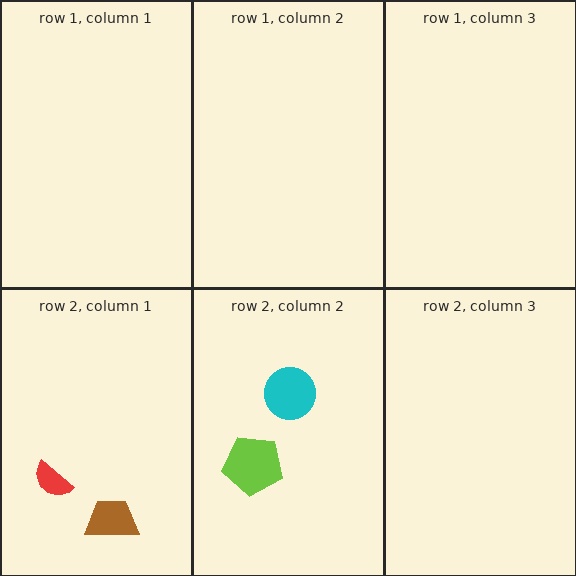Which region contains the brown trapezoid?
The row 2, column 1 region.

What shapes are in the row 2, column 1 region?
The brown trapezoid, the red semicircle.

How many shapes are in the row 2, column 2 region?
2.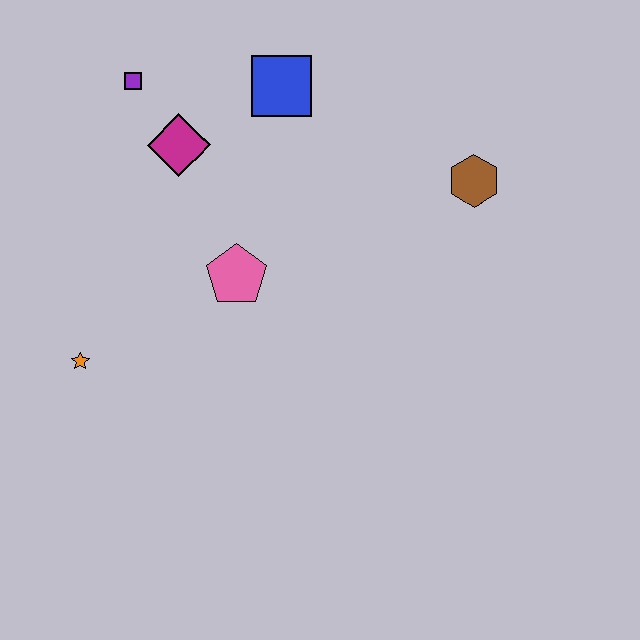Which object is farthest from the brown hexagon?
The orange star is farthest from the brown hexagon.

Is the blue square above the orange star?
Yes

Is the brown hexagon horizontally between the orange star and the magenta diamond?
No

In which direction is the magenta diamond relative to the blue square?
The magenta diamond is to the left of the blue square.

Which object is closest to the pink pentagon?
The magenta diamond is closest to the pink pentagon.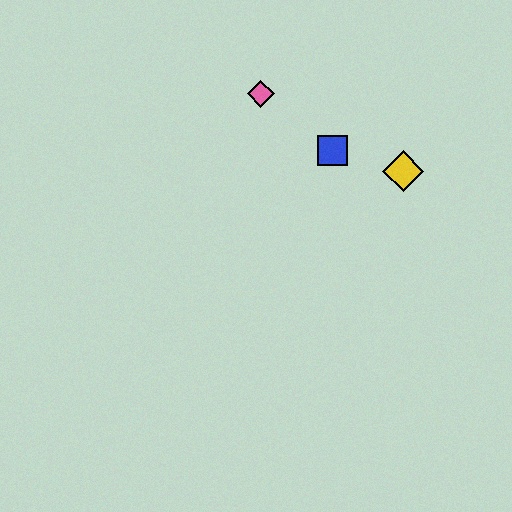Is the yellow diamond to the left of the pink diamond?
No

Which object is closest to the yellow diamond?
The blue square is closest to the yellow diamond.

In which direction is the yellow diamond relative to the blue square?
The yellow diamond is to the right of the blue square.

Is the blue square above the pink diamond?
No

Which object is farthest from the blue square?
The pink diamond is farthest from the blue square.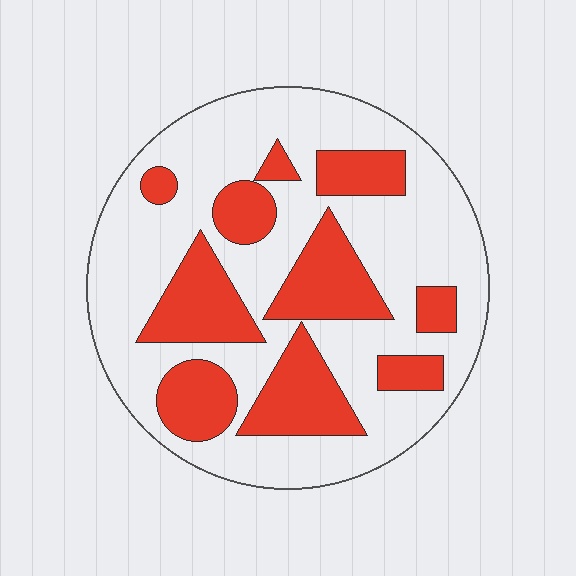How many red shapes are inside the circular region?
10.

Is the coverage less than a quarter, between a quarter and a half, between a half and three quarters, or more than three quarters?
Between a quarter and a half.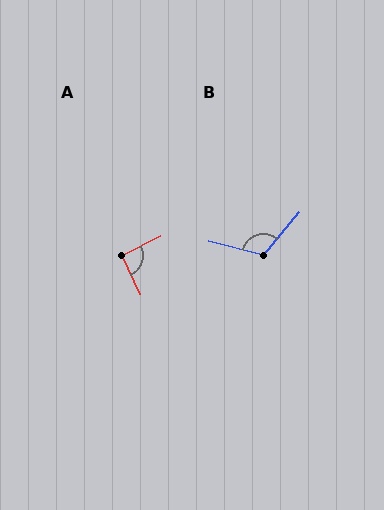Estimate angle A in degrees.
Approximately 91 degrees.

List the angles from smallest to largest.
A (91°), B (116°).